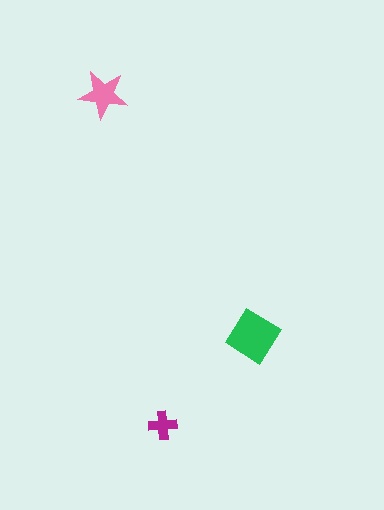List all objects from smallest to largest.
The magenta cross, the pink star, the green diamond.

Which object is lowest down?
The magenta cross is bottommost.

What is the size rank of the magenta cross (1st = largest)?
3rd.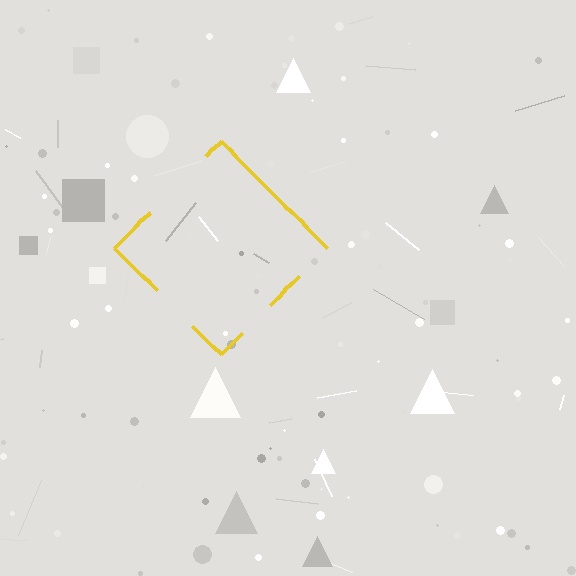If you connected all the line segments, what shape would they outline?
They would outline a diamond.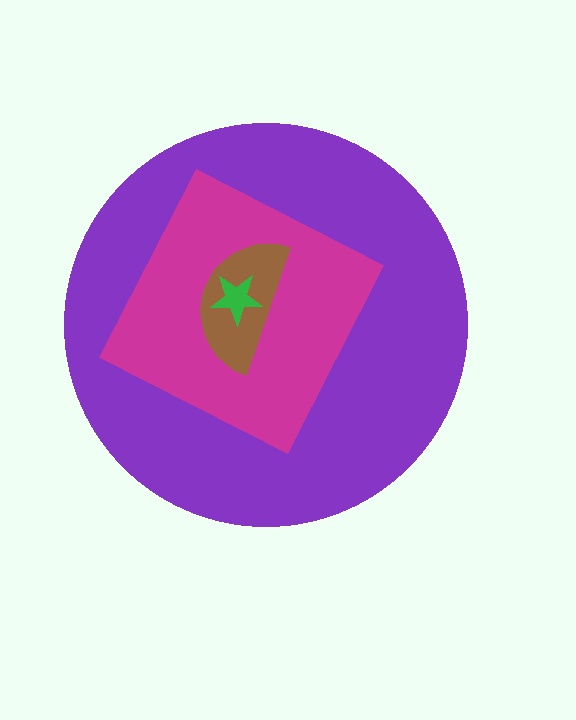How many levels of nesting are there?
4.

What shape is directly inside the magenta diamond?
The brown semicircle.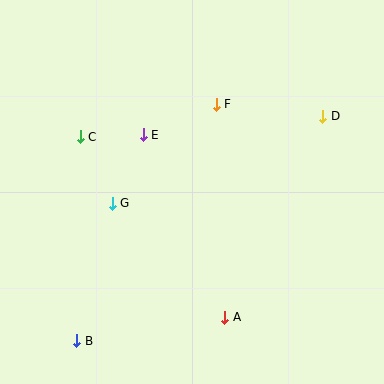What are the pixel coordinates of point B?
Point B is at (77, 341).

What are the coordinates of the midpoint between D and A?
The midpoint between D and A is at (274, 217).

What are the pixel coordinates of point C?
Point C is at (80, 137).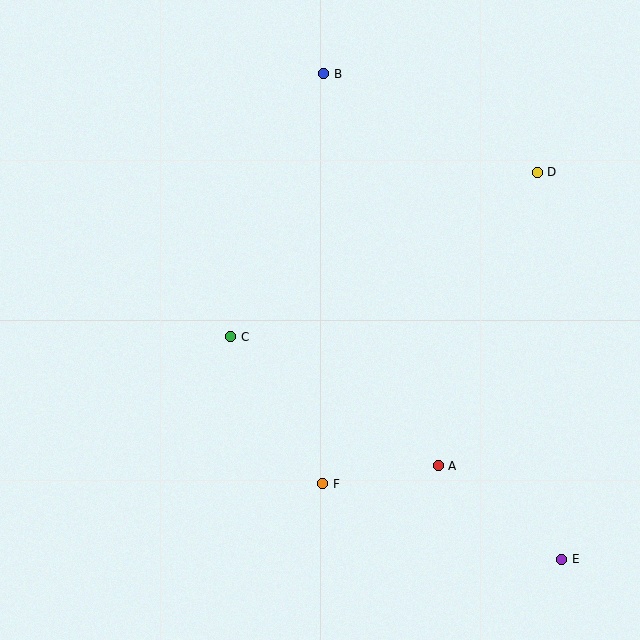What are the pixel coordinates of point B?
Point B is at (323, 74).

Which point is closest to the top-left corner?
Point B is closest to the top-left corner.